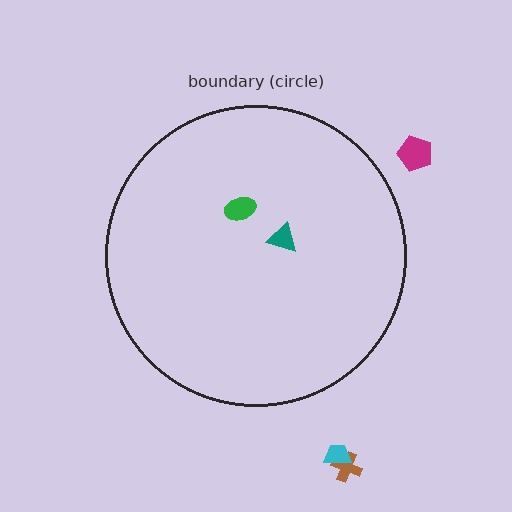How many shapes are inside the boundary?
2 inside, 3 outside.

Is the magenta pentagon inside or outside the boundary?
Outside.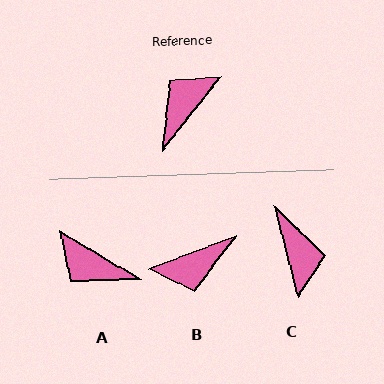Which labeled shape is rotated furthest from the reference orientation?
B, about 150 degrees away.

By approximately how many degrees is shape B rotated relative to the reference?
Approximately 150 degrees counter-clockwise.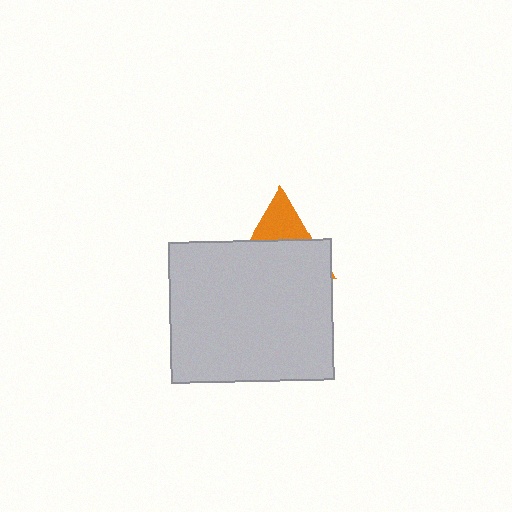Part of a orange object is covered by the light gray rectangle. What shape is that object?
It is a triangle.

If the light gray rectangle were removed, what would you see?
You would see the complete orange triangle.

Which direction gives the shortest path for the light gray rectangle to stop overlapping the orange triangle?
Moving down gives the shortest separation.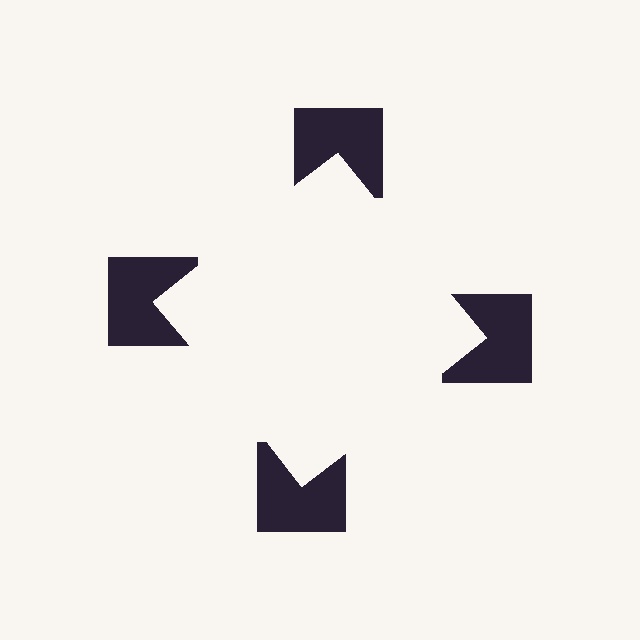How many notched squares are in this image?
There are 4 — one at each vertex of the illusory square.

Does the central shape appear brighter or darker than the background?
It typically appears slightly brighter than the background, even though no actual brightness change is drawn.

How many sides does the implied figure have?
4 sides.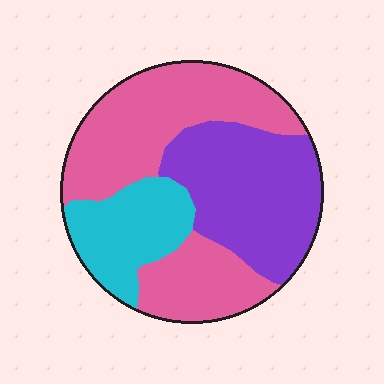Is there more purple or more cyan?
Purple.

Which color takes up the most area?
Pink, at roughly 50%.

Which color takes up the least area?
Cyan, at roughly 20%.